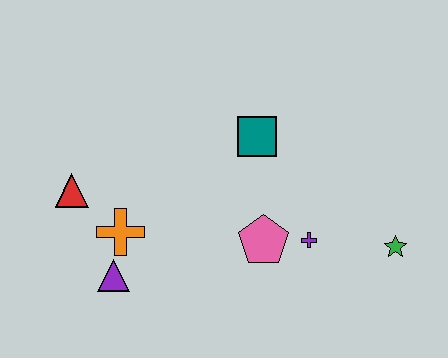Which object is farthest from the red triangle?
The green star is farthest from the red triangle.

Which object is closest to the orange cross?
The purple triangle is closest to the orange cross.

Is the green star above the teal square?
No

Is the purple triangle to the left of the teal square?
Yes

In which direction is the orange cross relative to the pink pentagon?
The orange cross is to the left of the pink pentagon.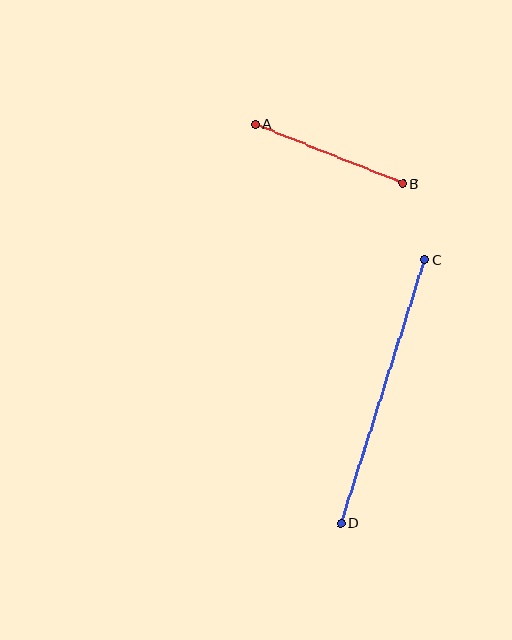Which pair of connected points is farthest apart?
Points C and D are farthest apart.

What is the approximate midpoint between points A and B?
The midpoint is at approximately (329, 154) pixels.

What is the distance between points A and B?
The distance is approximately 159 pixels.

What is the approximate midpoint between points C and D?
The midpoint is at approximately (383, 391) pixels.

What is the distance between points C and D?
The distance is approximately 277 pixels.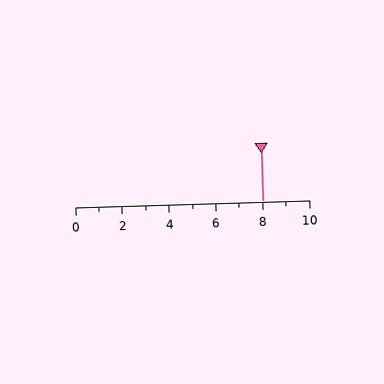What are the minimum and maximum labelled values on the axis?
The axis runs from 0 to 10.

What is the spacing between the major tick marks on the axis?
The major ticks are spaced 2 apart.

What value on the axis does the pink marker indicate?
The marker indicates approximately 8.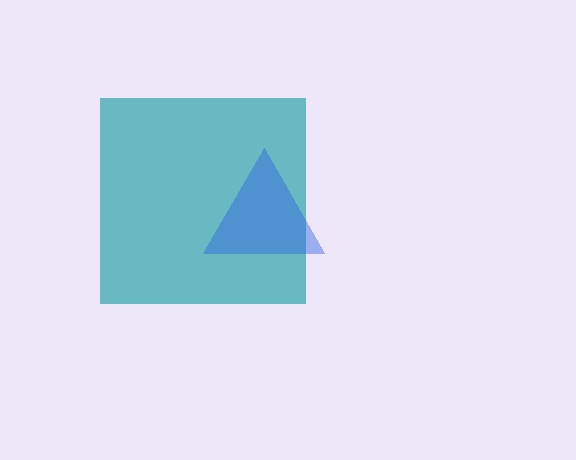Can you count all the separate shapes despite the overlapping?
Yes, there are 2 separate shapes.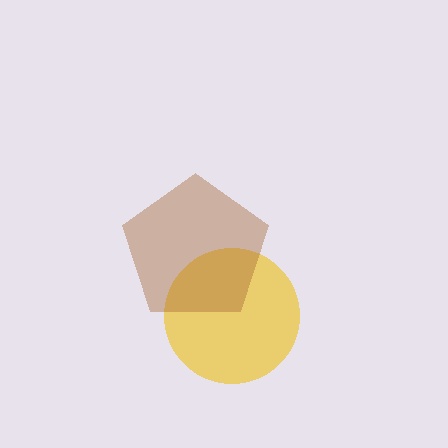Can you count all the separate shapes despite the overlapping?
Yes, there are 2 separate shapes.